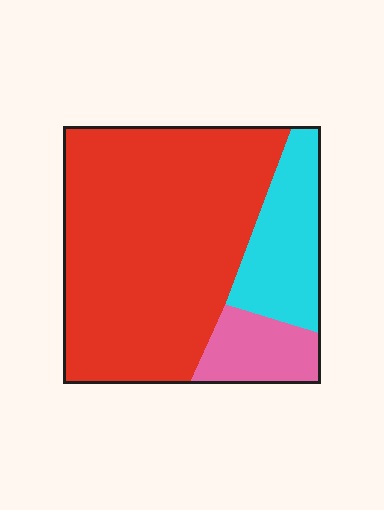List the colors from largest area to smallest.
From largest to smallest: red, cyan, pink.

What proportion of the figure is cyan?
Cyan takes up about one fifth (1/5) of the figure.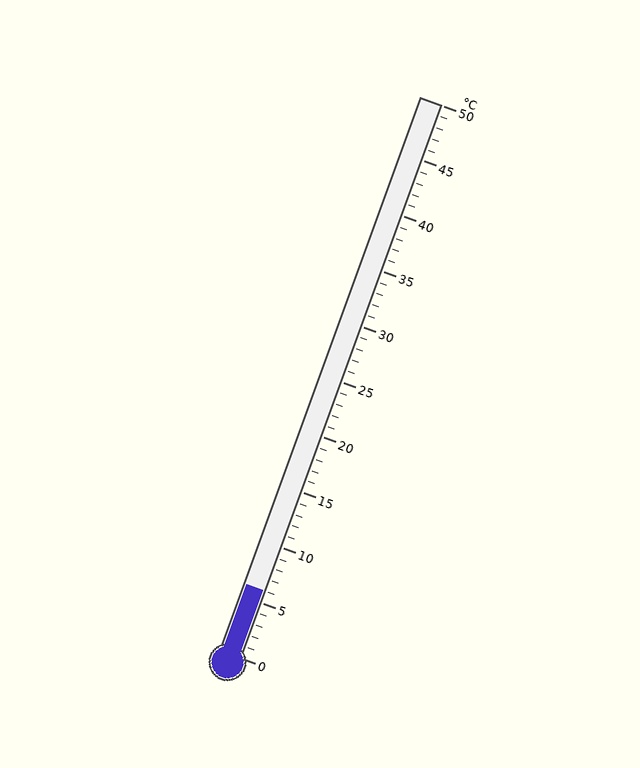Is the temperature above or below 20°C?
The temperature is below 20°C.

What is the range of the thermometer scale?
The thermometer scale ranges from 0°C to 50°C.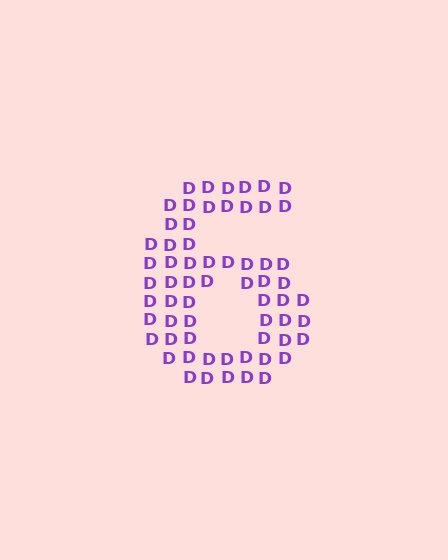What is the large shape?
The large shape is the digit 6.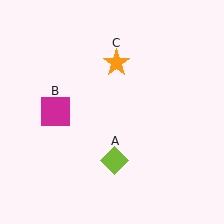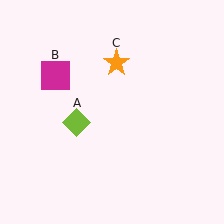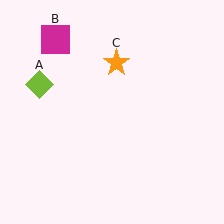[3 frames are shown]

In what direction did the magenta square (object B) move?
The magenta square (object B) moved up.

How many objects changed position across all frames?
2 objects changed position: lime diamond (object A), magenta square (object B).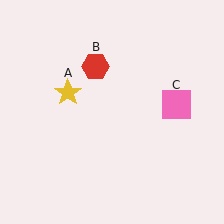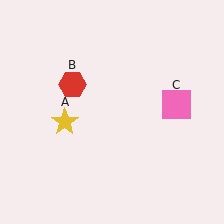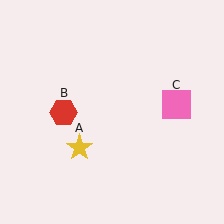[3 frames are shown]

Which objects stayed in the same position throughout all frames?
Pink square (object C) remained stationary.